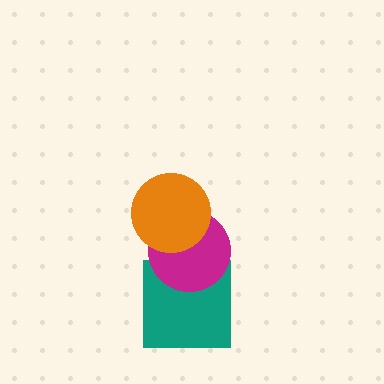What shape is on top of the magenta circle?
The orange circle is on top of the magenta circle.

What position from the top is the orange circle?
The orange circle is 1st from the top.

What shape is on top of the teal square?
The magenta circle is on top of the teal square.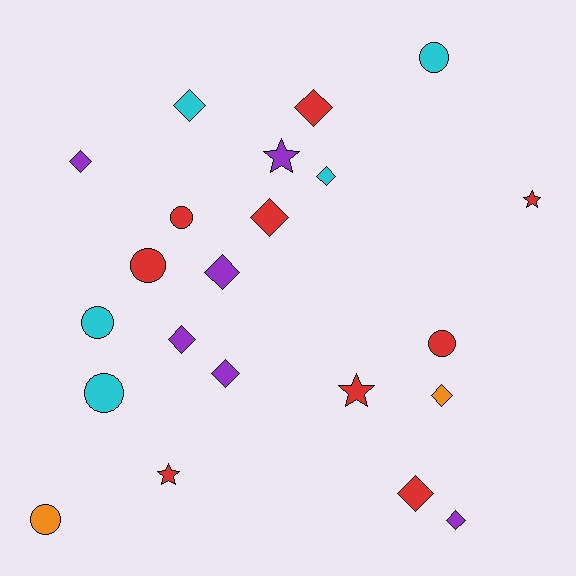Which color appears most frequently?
Red, with 9 objects.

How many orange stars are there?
There are no orange stars.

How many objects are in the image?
There are 22 objects.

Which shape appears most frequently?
Diamond, with 11 objects.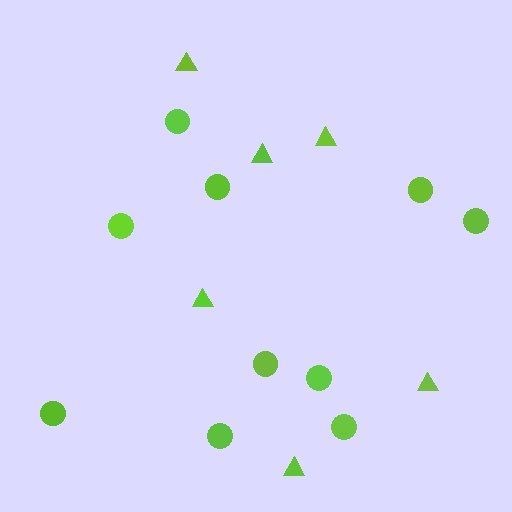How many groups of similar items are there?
There are 2 groups: one group of triangles (6) and one group of circles (10).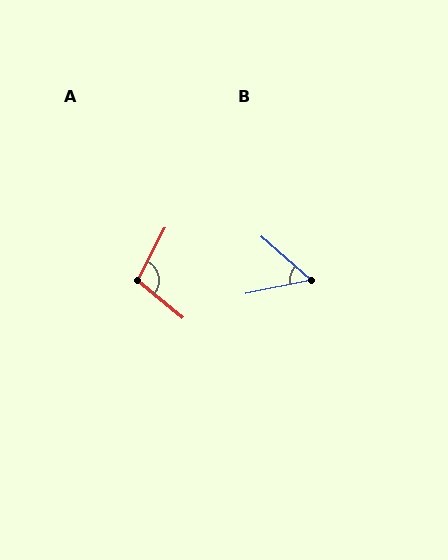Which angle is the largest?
A, at approximately 102 degrees.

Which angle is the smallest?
B, at approximately 53 degrees.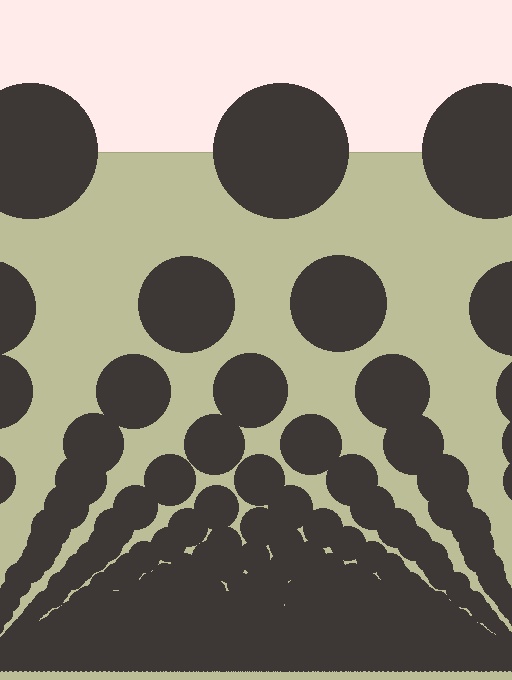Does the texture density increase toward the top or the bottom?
Density increases toward the bottom.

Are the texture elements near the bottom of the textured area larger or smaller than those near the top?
Smaller. The gradient is inverted — elements near the bottom are smaller and denser.